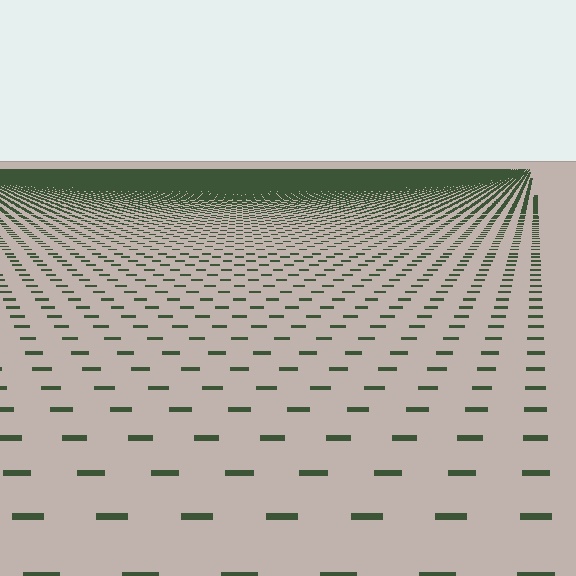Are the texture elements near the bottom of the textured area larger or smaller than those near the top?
Larger. Near the bottom, elements are closer to the viewer and appear at a bigger on-screen size.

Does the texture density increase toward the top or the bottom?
Density increases toward the top.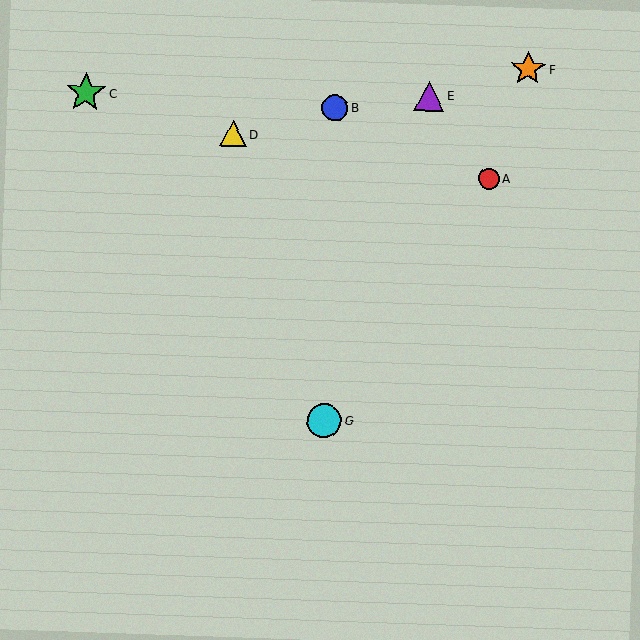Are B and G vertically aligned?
Yes, both are at x≈335.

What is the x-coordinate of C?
Object C is at x≈86.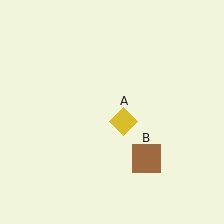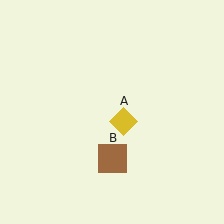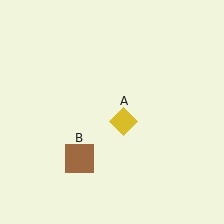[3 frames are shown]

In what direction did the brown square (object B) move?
The brown square (object B) moved left.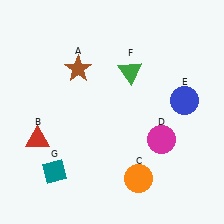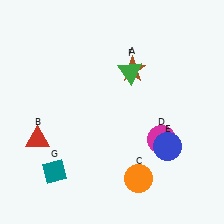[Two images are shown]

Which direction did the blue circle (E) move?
The blue circle (E) moved down.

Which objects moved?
The objects that moved are: the brown star (A), the blue circle (E).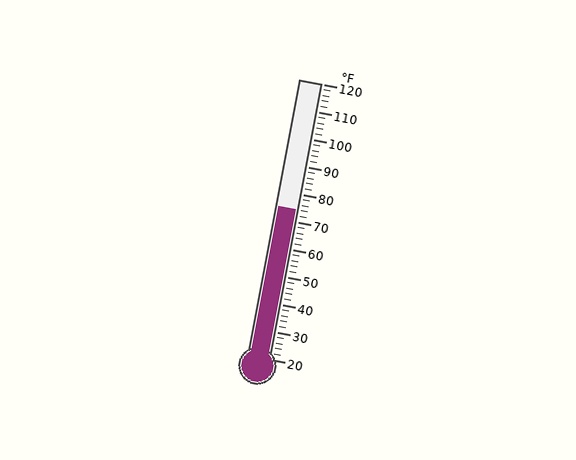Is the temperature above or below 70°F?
The temperature is above 70°F.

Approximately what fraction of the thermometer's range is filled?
The thermometer is filled to approximately 55% of its range.